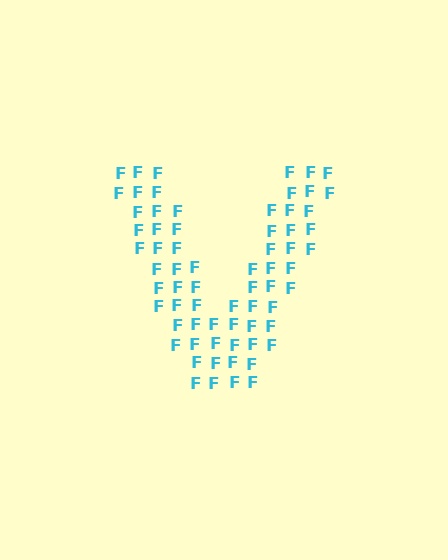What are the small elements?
The small elements are letter F's.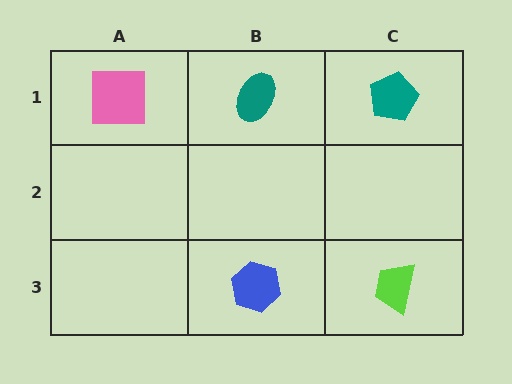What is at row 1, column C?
A teal pentagon.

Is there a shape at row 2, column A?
No, that cell is empty.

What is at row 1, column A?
A pink square.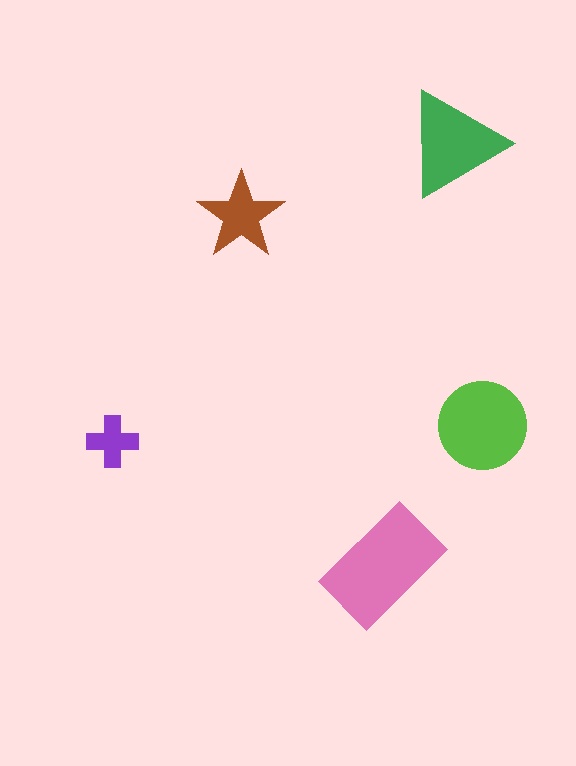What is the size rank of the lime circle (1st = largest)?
2nd.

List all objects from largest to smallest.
The pink rectangle, the lime circle, the green triangle, the brown star, the purple cross.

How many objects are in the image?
There are 5 objects in the image.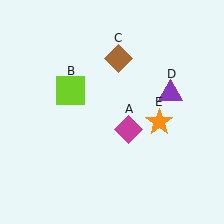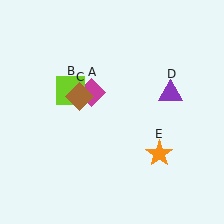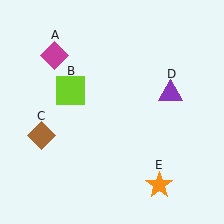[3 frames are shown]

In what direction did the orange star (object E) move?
The orange star (object E) moved down.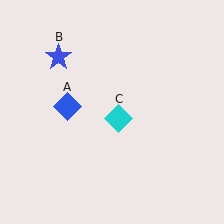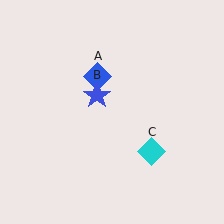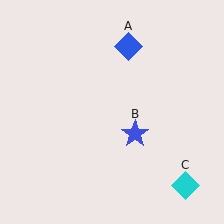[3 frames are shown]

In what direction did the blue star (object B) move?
The blue star (object B) moved down and to the right.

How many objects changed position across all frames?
3 objects changed position: blue diamond (object A), blue star (object B), cyan diamond (object C).